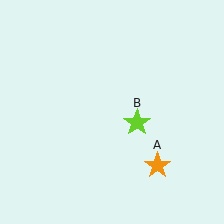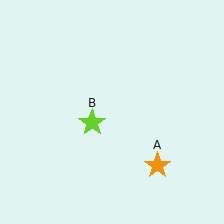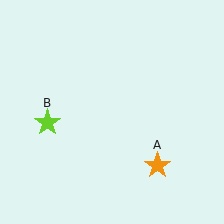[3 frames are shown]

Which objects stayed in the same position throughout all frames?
Orange star (object A) remained stationary.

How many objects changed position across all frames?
1 object changed position: lime star (object B).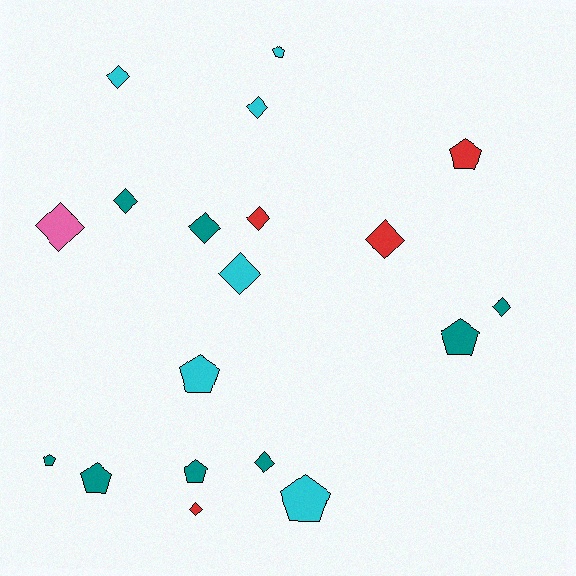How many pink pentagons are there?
There are no pink pentagons.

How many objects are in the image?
There are 19 objects.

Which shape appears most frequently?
Diamond, with 11 objects.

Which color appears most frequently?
Teal, with 8 objects.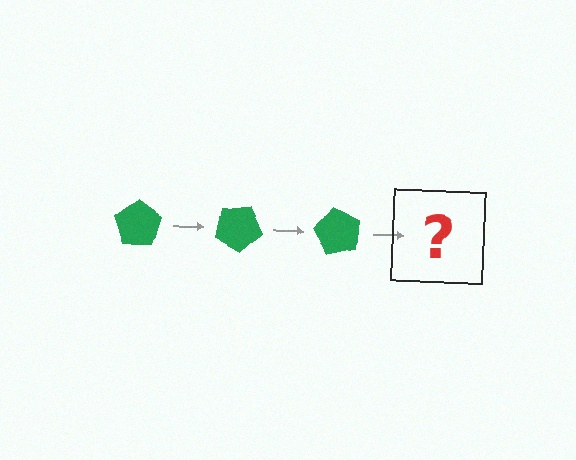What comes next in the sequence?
The next element should be a green pentagon rotated 90 degrees.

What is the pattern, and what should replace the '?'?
The pattern is that the pentagon rotates 30 degrees each step. The '?' should be a green pentagon rotated 90 degrees.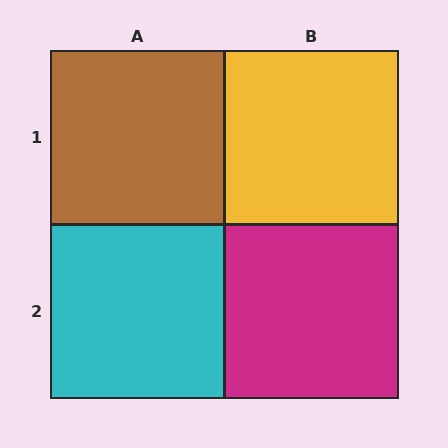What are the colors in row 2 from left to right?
Cyan, magenta.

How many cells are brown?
1 cell is brown.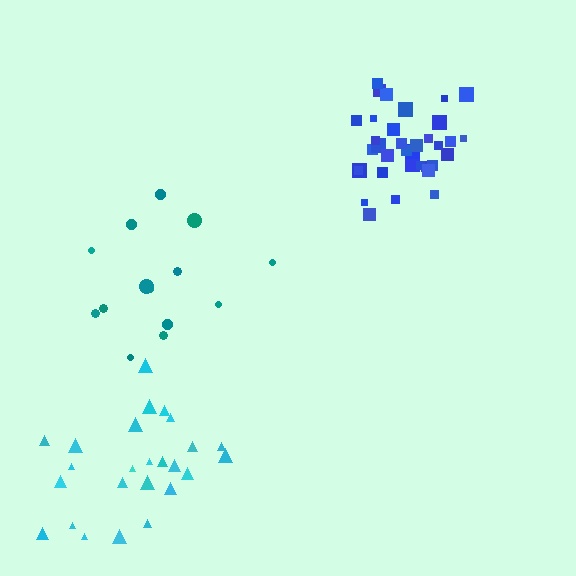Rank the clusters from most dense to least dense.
blue, teal, cyan.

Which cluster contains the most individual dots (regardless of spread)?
Blue (35).